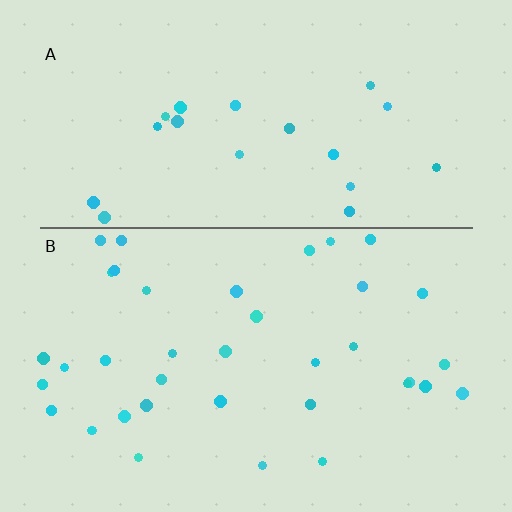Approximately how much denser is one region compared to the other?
Approximately 1.8× — region B over region A.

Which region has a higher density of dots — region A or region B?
B (the bottom).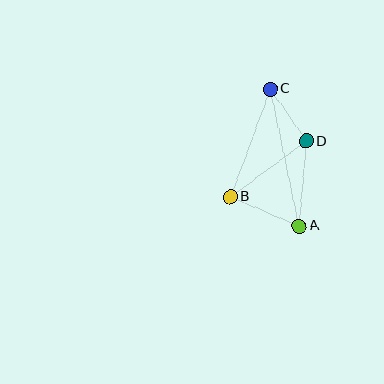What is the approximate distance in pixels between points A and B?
The distance between A and B is approximately 75 pixels.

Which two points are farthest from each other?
Points A and C are farthest from each other.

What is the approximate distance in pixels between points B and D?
The distance between B and D is approximately 94 pixels.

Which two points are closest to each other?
Points C and D are closest to each other.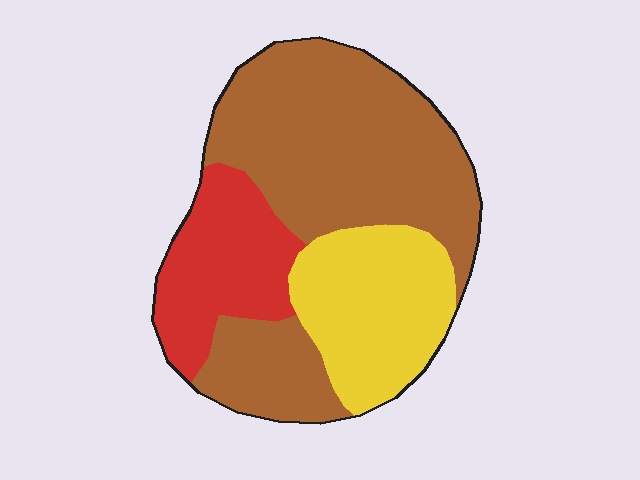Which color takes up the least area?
Red, at roughly 20%.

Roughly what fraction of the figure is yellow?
Yellow covers 24% of the figure.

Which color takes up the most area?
Brown, at roughly 55%.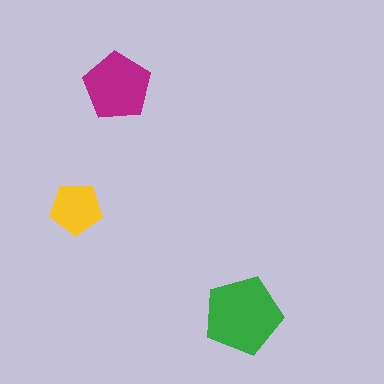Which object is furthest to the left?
The yellow pentagon is leftmost.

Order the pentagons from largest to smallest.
the green one, the magenta one, the yellow one.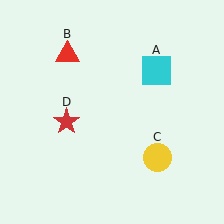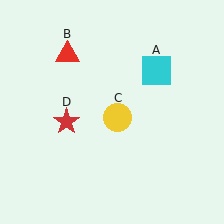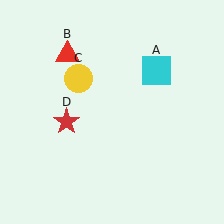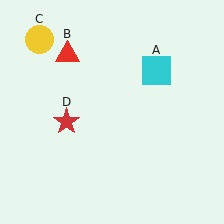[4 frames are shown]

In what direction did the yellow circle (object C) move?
The yellow circle (object C) moved up and to the left.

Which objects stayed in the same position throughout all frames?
Cyan square (object A) and red triangle (object B) and red star (object D) remained stationary.